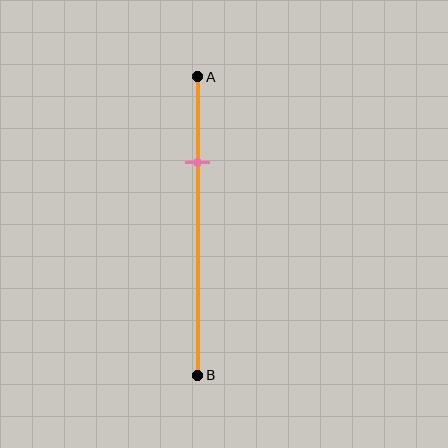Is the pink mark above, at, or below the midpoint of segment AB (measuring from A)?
The pink mark is above the midpoint of segment AB.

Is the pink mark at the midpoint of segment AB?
No, the mark is at about 30% from A, not at the 50% midpoint.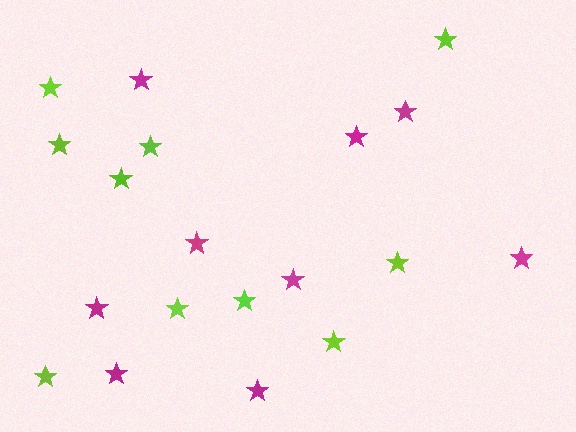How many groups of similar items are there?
There are 2 groups: one group of magenta stars (9) and one group of lime stars (10).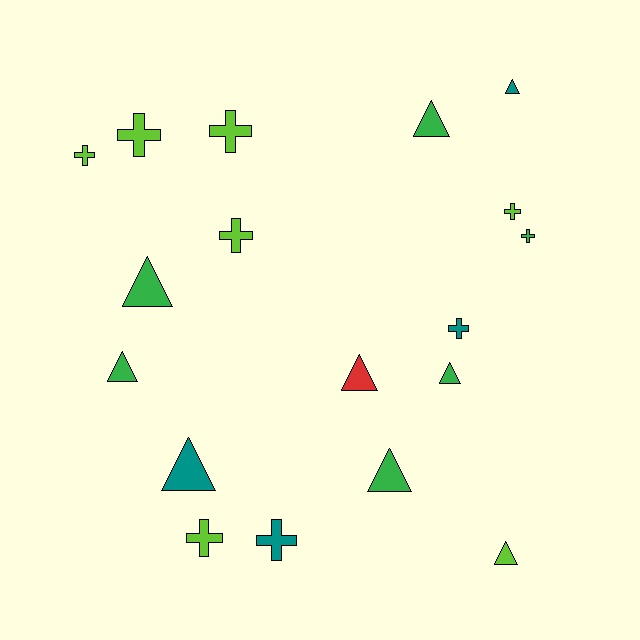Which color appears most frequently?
Lime, with 7 objects.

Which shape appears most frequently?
Triangle, with 9 objects.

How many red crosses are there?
There are no red crosses.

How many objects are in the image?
There are 18 objects.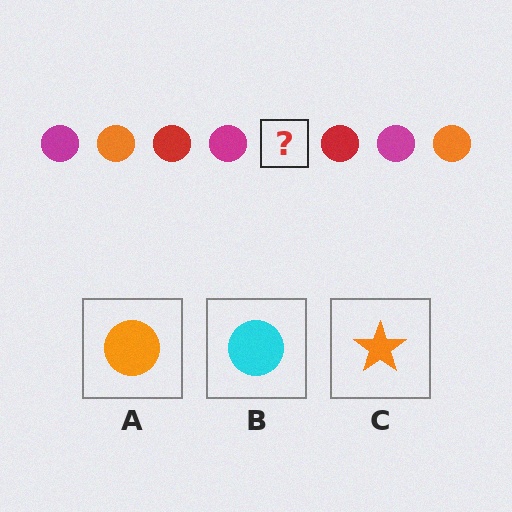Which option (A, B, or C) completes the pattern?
A.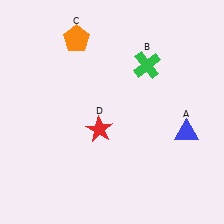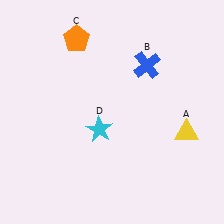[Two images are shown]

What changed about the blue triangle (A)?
In Image 1, A is blue. In Image 2, it changed to yellow.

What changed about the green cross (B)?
In Image 1, B is green. In Image 2, it changed to blue.